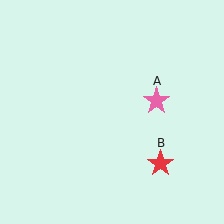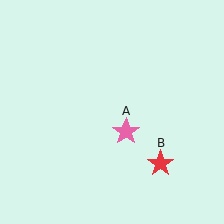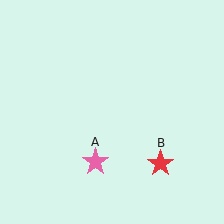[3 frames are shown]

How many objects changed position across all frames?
1 object changed position: pink star (object A).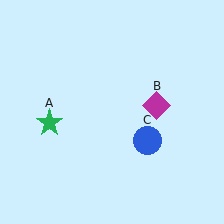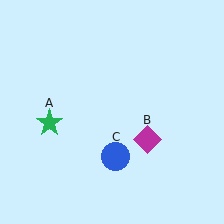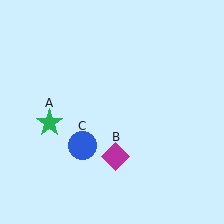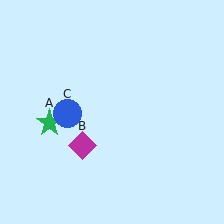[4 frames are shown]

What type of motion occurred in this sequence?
The magenta diamond (object B), blue circle (object C) rotated clockwise around the center of the scene.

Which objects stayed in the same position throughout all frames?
Green star (object A) remained stationary.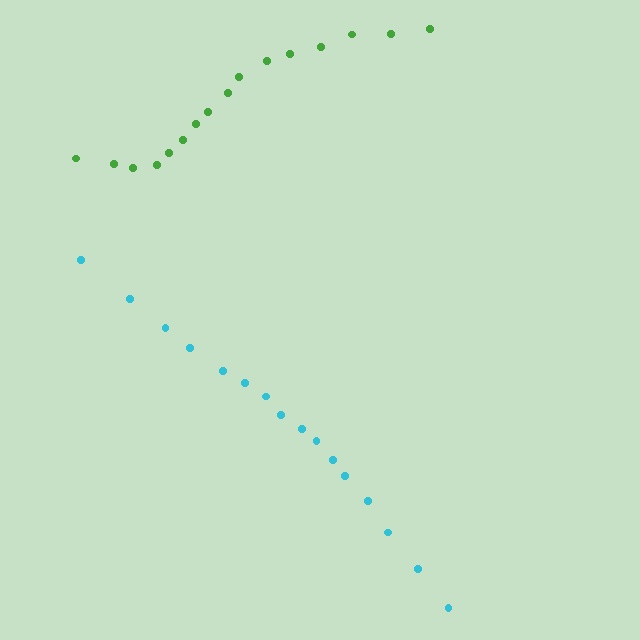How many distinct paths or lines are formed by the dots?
There are 2 distinct paths.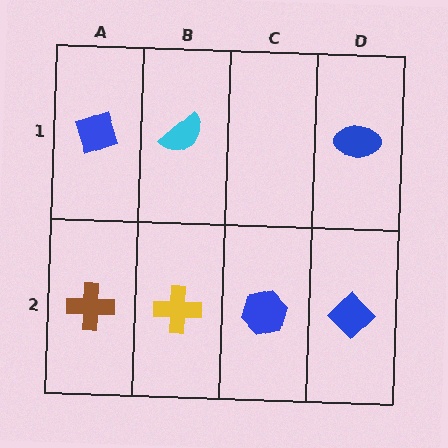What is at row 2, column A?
A brown cross.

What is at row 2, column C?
A blue hexagon.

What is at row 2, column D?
A blue diamond.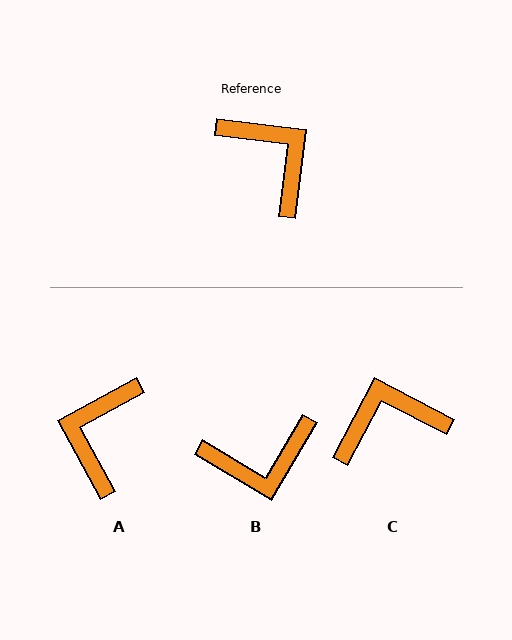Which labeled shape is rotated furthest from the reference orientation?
A, about 125 degrees away.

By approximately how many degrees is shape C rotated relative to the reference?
Approximately 69 degrees counter-clockwise.